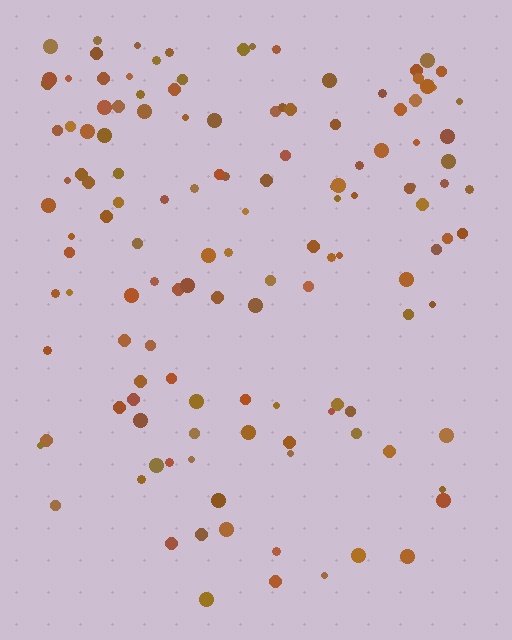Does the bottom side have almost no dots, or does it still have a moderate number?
Still a moderate number, just noticeably fewer than the top.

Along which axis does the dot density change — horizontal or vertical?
Vertical.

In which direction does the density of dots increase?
From bottom to top, with the top side densest.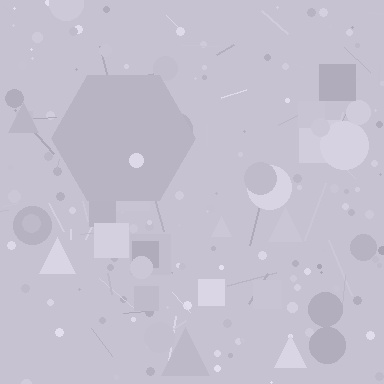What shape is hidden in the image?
A hexagon is hidden in the image.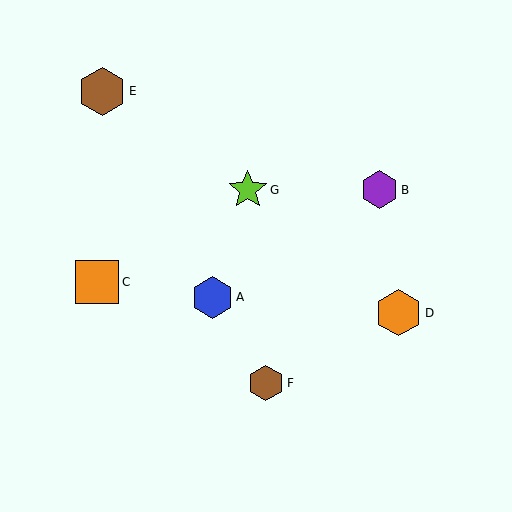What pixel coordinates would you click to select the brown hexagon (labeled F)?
Click at (266, 383) to select the brown hexagon F.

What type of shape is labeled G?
Shape G is a lime star.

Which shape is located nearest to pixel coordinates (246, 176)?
The lime star (labeled G) at (248, 190) is nearest to that location.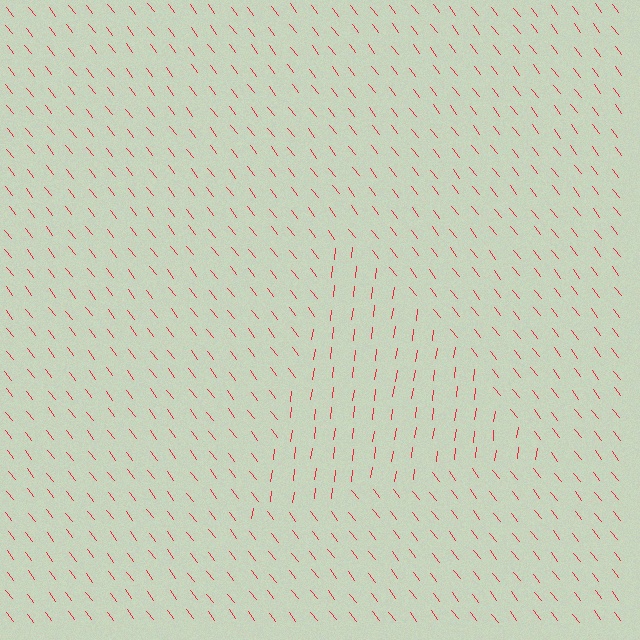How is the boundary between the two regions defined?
The boundary is defined purely by a change in line orientation (approximately 45 degrees difference). All lines are the same color and thickness.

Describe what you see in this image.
The image is filled with small red line segments. A triangle region in the image has lines oriented differently from the surrounding lines, creating a visible texture boundary.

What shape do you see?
I see a triangle.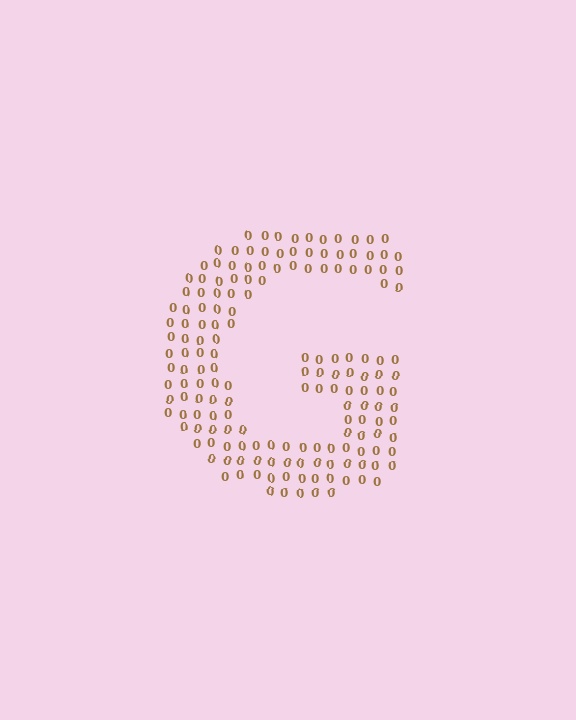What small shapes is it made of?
It is made of small digit 0's.